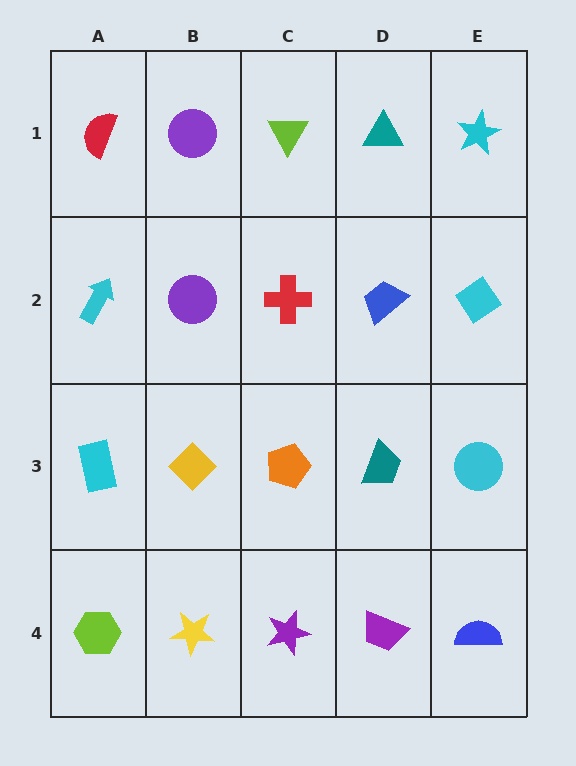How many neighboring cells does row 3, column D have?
4.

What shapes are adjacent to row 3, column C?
A red cross (row 2, column C), a purple star (row 4, column C), a yellow diamond (row 3, column B), a teal trapezoid (row 3, column D).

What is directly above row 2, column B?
A purple circle.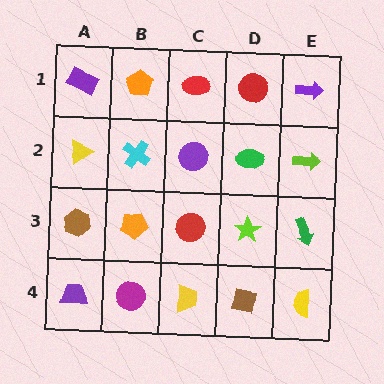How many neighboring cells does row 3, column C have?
4.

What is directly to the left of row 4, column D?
A yellow trapezoid.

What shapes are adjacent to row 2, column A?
A purple rectangle (row 1, column A), a brown hexagon (row 3, column A), a cyan cross (row 2, column B).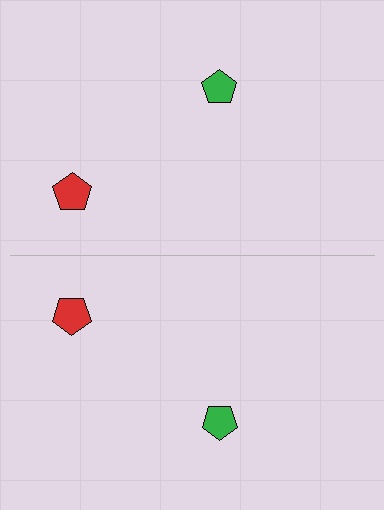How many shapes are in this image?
There are 4 shapes in this image.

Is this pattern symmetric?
Yes, this pattern has bilateral (reflection) symmetry.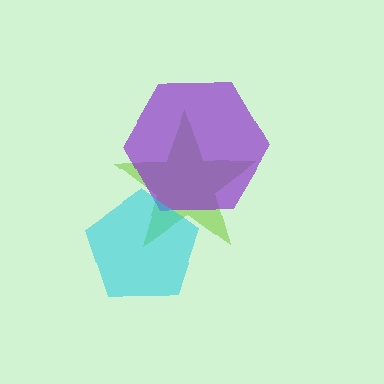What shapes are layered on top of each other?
The layered shapes are: a lime star, a purple hexagon, a cyan pentagon.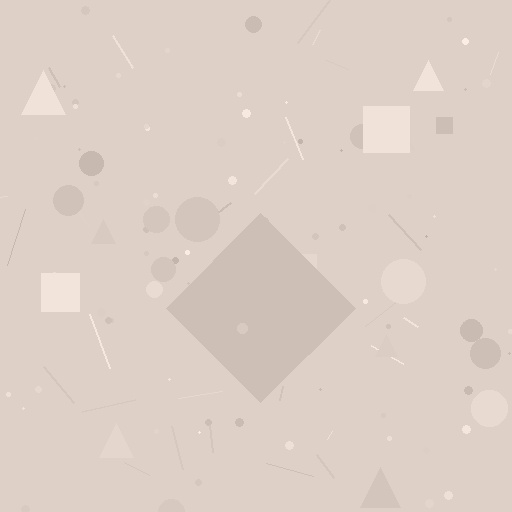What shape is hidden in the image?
A diamond is hidden in the image.